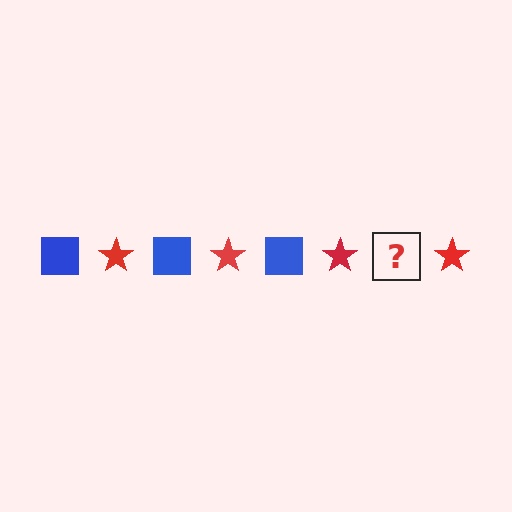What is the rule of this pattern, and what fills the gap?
The rule is that the pattern alternates between blue square and red star. The gap should be filled with a blue square.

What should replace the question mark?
The question mark should be replaced with a blue square.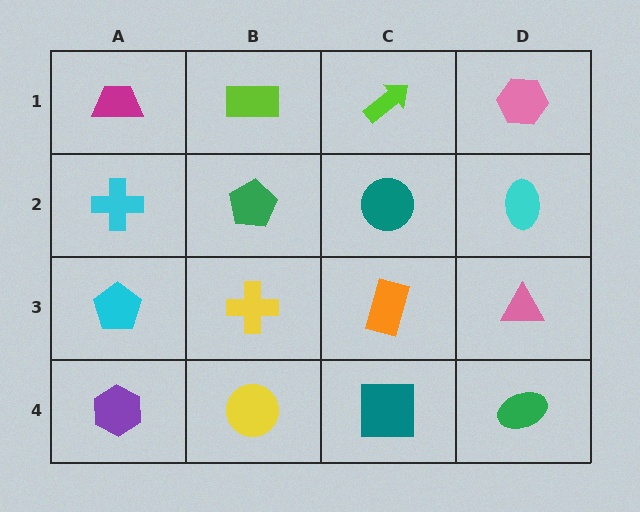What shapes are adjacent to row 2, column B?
A lime rectangle (row 1, column B), a yellow cross (row 3, column B), a cyan cross (row 2, column A), a teal circle (row 2, column C).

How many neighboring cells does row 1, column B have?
3.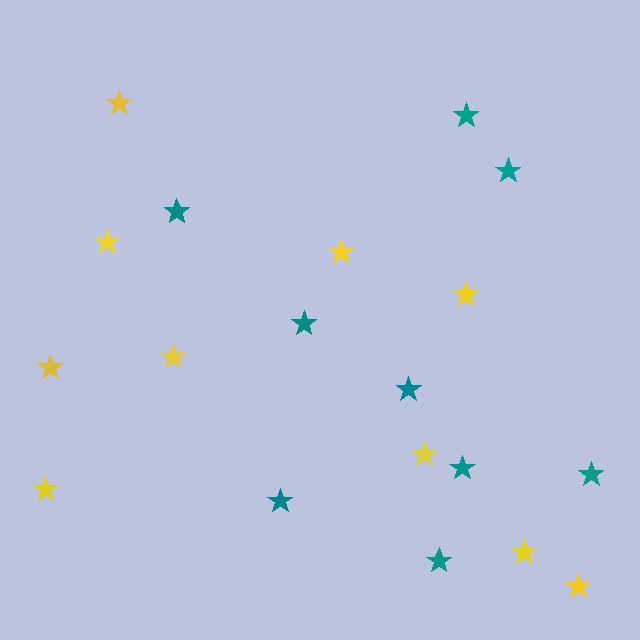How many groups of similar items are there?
There are 2 groups: one group of teal stars (9) and one group of yellow stars (10).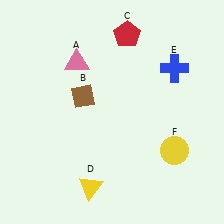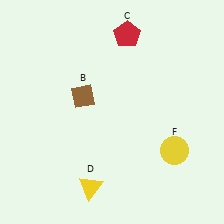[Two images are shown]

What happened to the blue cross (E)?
The blue cross (E) was removed in Image 2. It was in the top-right area of Image 1.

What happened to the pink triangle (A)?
The pink triangle (A) was removed in Image 2. It was in the top-left area of Image 1.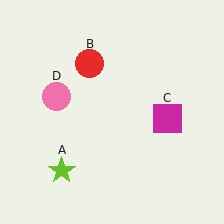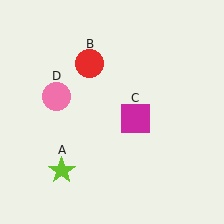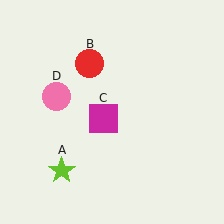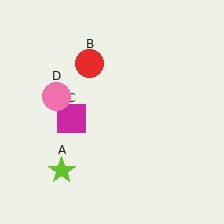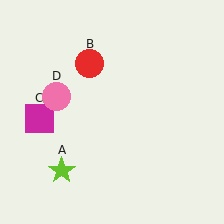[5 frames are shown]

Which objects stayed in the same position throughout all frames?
Lime star (object A) and red circle (object B) and pink circle (object D) remained stationary.